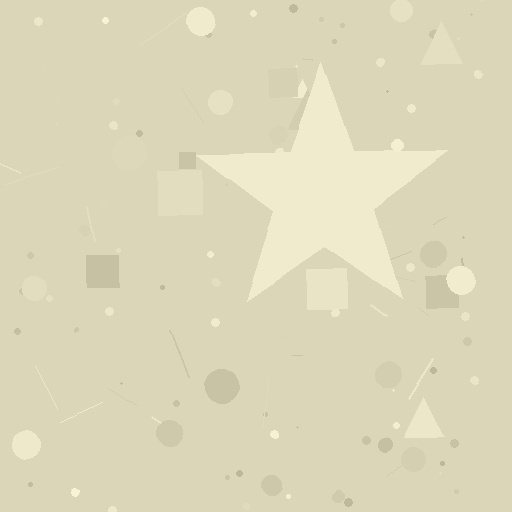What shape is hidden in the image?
A star is hidden in the image.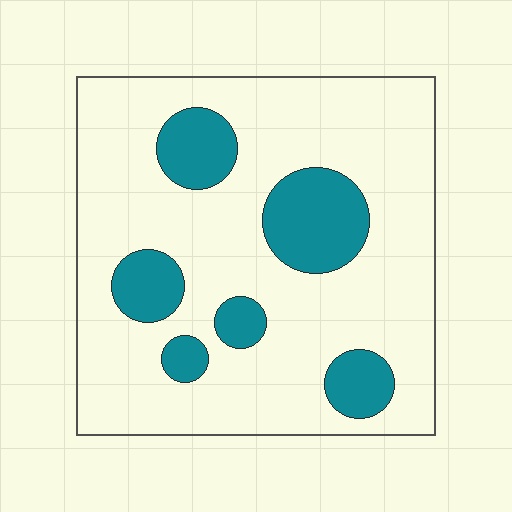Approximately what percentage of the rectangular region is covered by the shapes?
Approximately 20%.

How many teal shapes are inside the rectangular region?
6.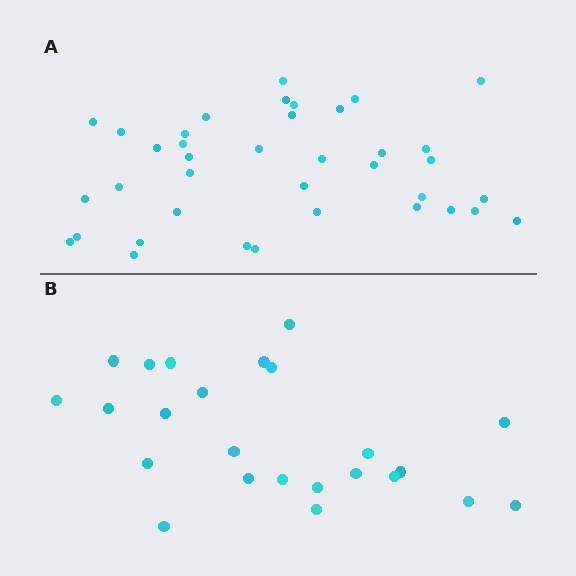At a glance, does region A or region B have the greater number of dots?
Region A (the top region) has more dots.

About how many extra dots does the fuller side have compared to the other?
Region A has approximately 15 more dots than region B.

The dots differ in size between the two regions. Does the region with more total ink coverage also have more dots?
No. Region B has more total ink coverage because its dots are larger, but region A actually contains more individual dots. Total area can be misleading — the number of items is what matters here.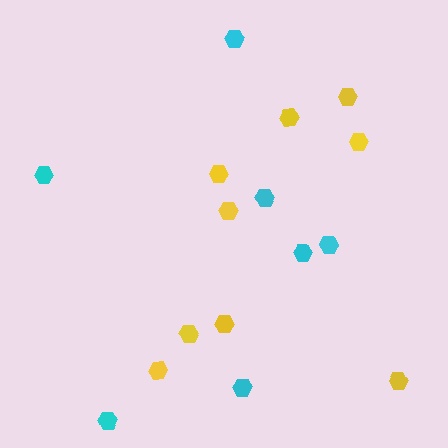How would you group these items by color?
There are 2 groups: one group of yellow hexagons (9) and one group of cyan hexagons (7).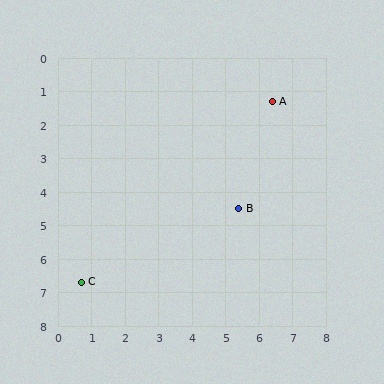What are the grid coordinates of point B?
Point B is at approximately (5.4, 4.5).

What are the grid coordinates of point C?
Point C is at approximately (0.7, 6.7).